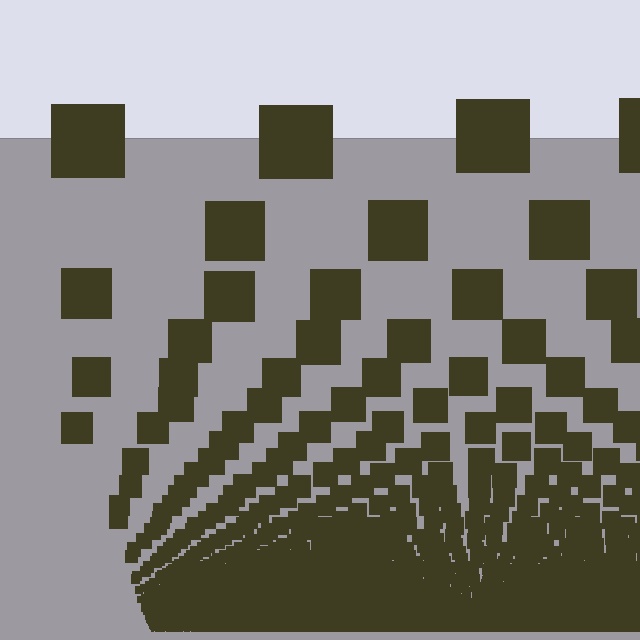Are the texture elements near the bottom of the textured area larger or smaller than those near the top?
Smaller. The gradient is inverted — elements near the bottom are smaller and denser.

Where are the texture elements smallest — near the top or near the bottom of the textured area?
Near the bottom.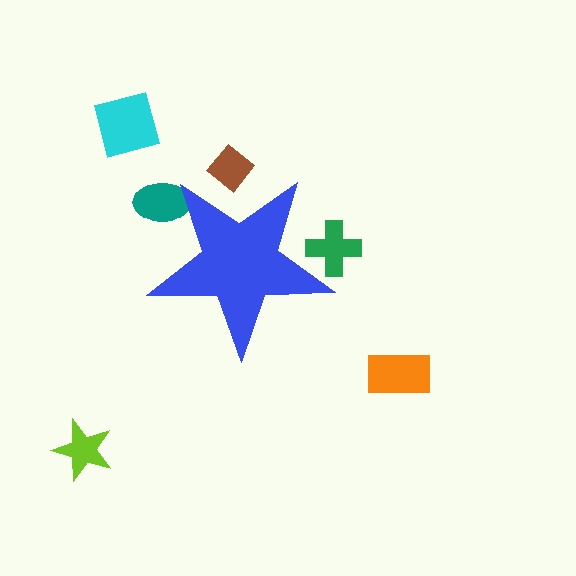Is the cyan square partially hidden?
No, the cyan square is fully visible.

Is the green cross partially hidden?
Yes, the green cross is partially hidden behind the blue star.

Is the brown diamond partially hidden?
Yes, the brown diamond is partially hidden behind the blue star.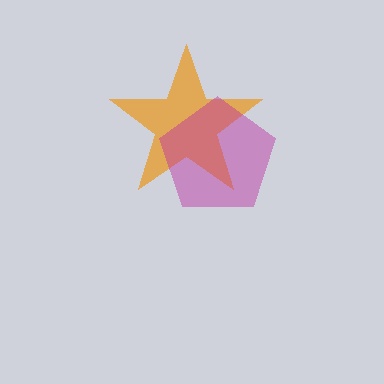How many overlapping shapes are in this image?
There are 2 overlapping shapes in the image.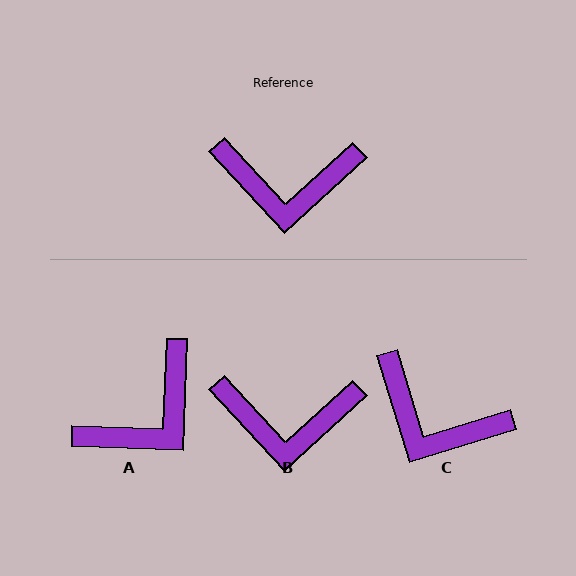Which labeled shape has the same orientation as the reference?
B.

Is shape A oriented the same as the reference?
No, it is off by about 45 degrees.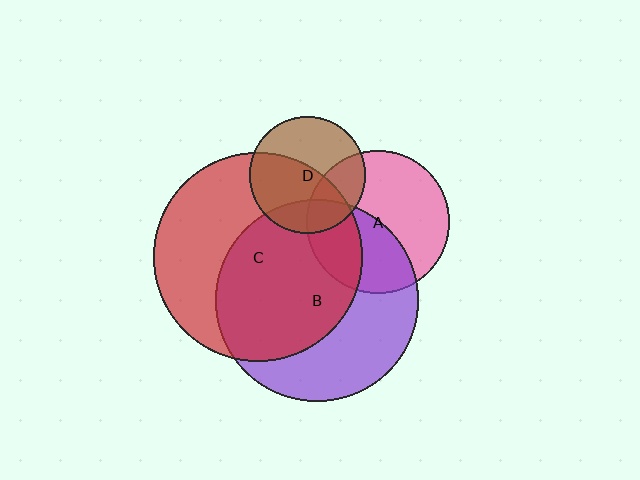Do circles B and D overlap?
Yes.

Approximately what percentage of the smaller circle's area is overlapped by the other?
Approximately 20%.